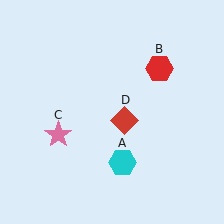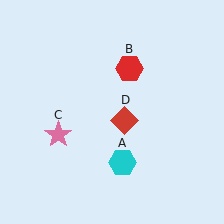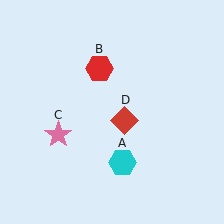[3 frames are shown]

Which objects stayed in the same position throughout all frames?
Cyan hexagon (object A) and pink star (object C) and red diamond (object D) remained stationary.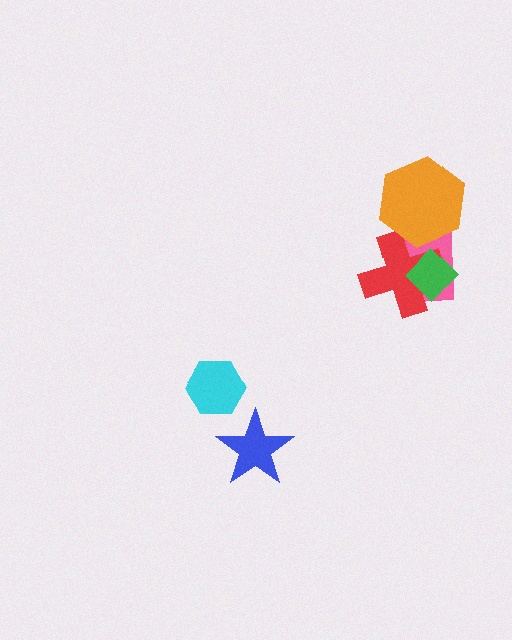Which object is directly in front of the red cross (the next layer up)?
The green diamond is directly in front of the red cross.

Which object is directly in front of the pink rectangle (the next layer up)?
The red cross is directly in front of the pink rectangle.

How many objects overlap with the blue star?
0 objects overlap with the blue star.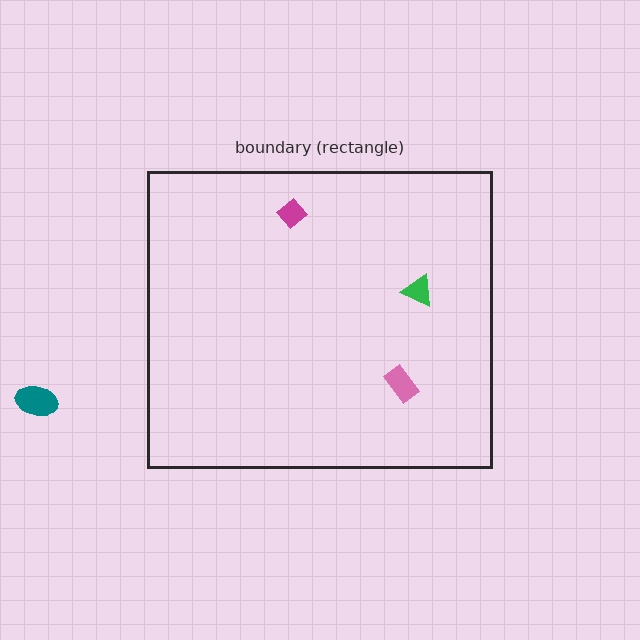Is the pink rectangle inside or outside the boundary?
Inside.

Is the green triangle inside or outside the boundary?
Inside.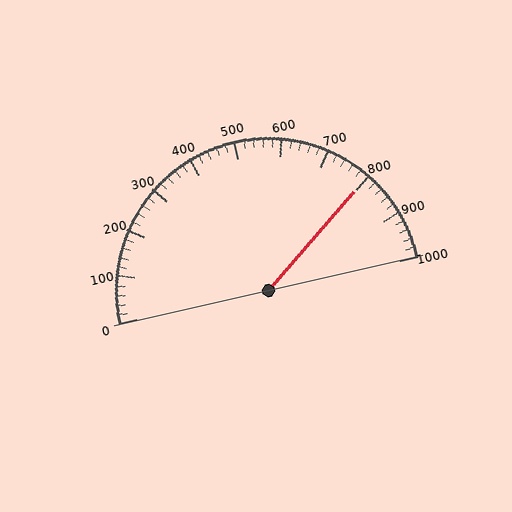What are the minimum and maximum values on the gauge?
The gauge ranges from 0 to 1000.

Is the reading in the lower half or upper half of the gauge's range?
The reading is in the upper half of the range (0 to 1000).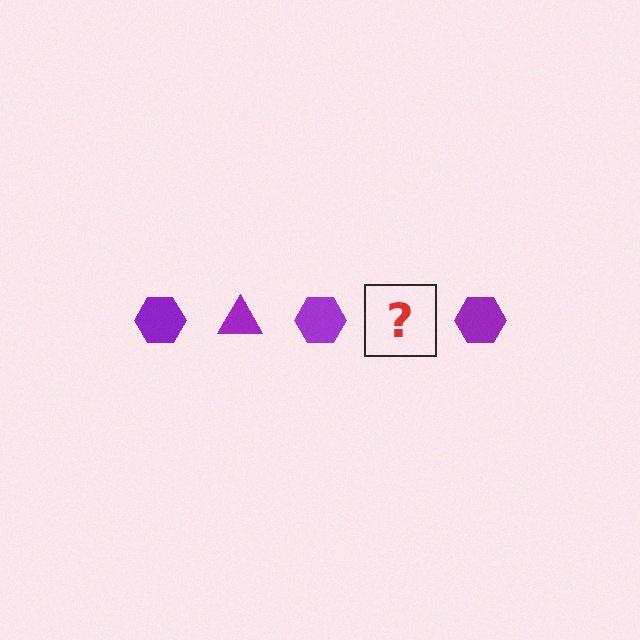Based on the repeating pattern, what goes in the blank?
The blank should be a purple triangle.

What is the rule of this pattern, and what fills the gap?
The rule is that the pattern cycles through hexagon, triangle shapes in purple. The gap should be filled with a purple triangle.